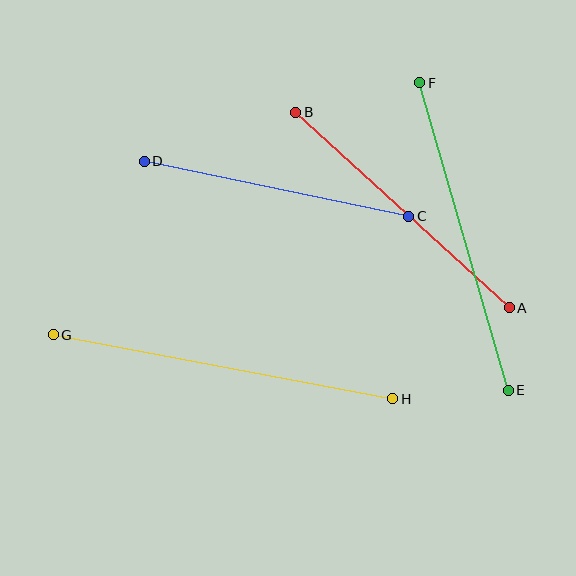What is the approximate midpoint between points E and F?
The midpoint is at approximately (464, 237) pixels.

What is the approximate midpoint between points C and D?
The midpoint is at approximately (276, 189) pixels.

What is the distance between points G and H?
The distance is approximately 345 pixels.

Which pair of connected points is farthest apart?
Points G and H are farthest apart.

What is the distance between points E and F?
The distance is approximately 320 pixels.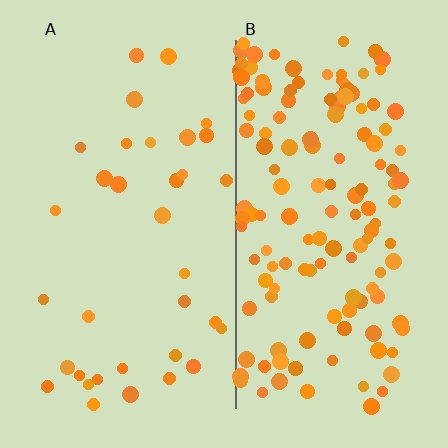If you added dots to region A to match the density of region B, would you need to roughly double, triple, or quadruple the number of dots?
Approximately quadruple.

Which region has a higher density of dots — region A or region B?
B (the right).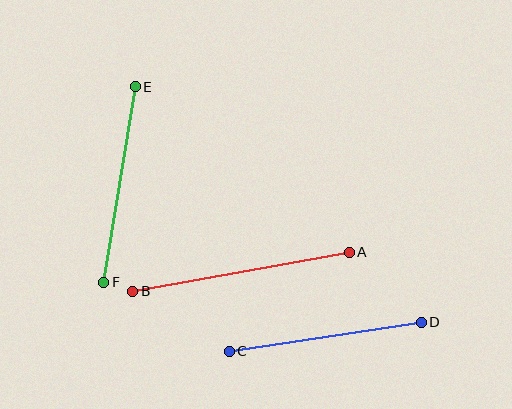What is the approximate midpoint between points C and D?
The midpoint is at approximately (325, 337) pixels.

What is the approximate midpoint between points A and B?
The midpoint is at approximately (241, 272) pixels.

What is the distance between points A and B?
The distance is approximately 220 pixels.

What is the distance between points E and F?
The distance is approximately 198 pixels.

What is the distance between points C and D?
The distance is approximately 195 pixels.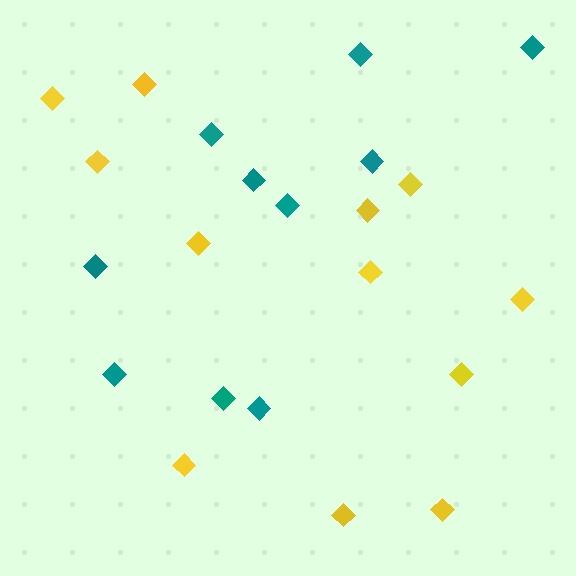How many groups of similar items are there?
There are 2 groups: one group of yellow diamonds (12) and one group of teal diamonds (10).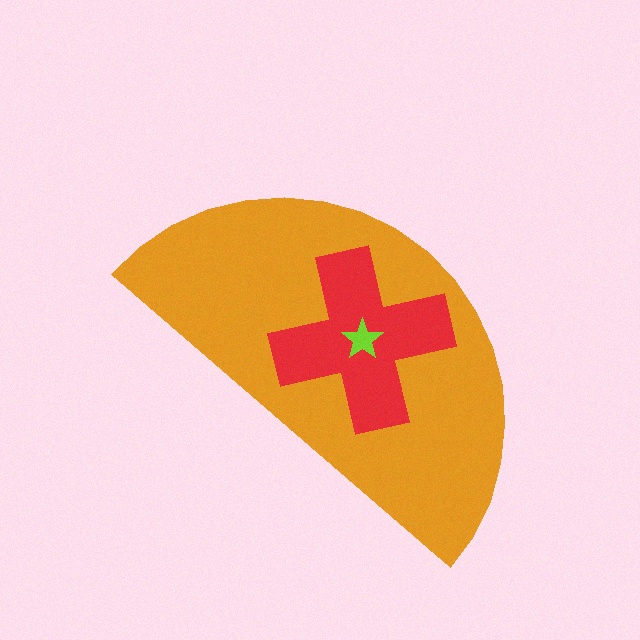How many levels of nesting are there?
3.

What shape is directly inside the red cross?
The lime star.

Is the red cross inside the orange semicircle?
Yes.